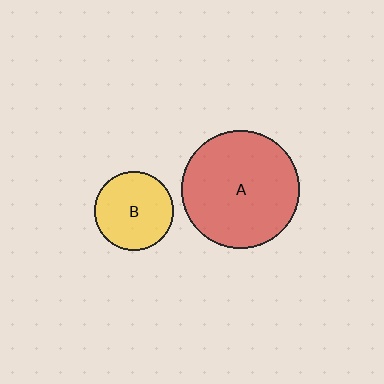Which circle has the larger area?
Circle A (red).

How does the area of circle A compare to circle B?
Approximately 2.2 times.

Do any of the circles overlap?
No, none of the circles overlap.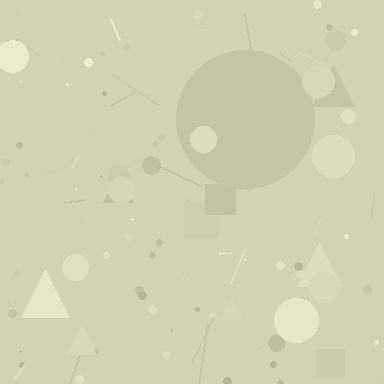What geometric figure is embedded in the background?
A circle is embedded in the background.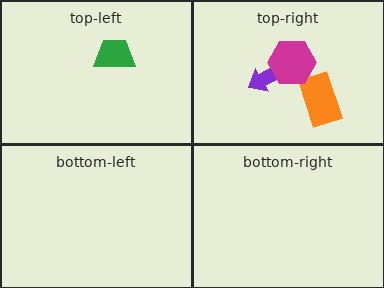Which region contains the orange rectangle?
The top-right region.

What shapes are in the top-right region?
The purple arrow, the orange rectangle, the magenta hexagon.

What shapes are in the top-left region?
The green trapezoid.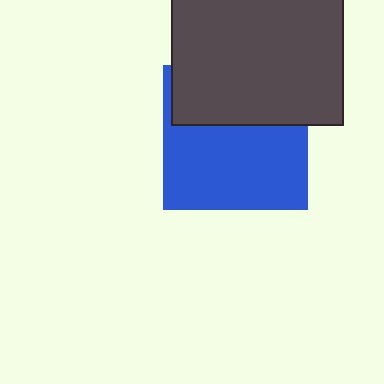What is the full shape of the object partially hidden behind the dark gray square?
The partially hidden object is a blue square.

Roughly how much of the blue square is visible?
About half of it is visible (roughly 61%).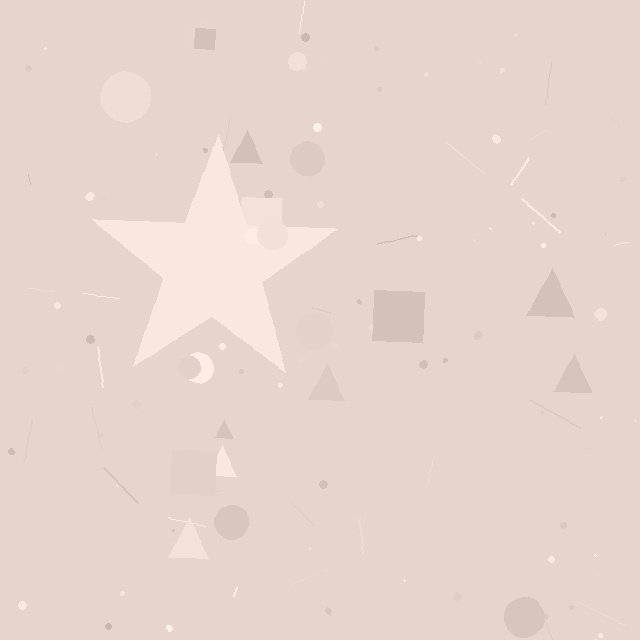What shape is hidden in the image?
A star is hidden in the image.